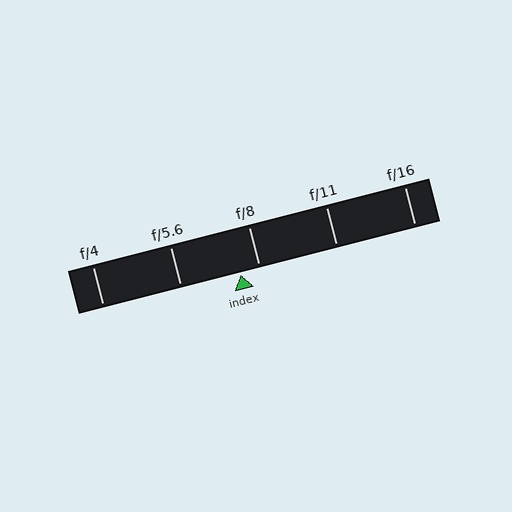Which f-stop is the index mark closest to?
The index mark is closest to f/8.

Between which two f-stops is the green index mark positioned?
The index mark is between f/5.6 and f/8.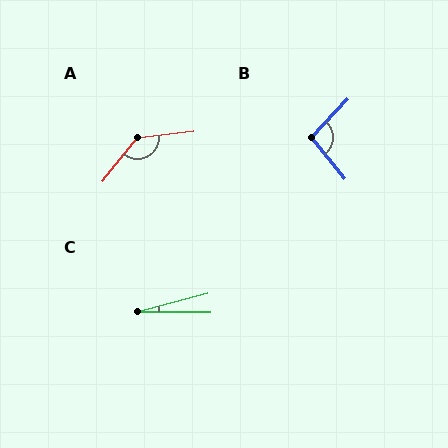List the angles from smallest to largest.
C (15°), B (98°), A (136°).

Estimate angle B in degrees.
Approximately 98 degrees.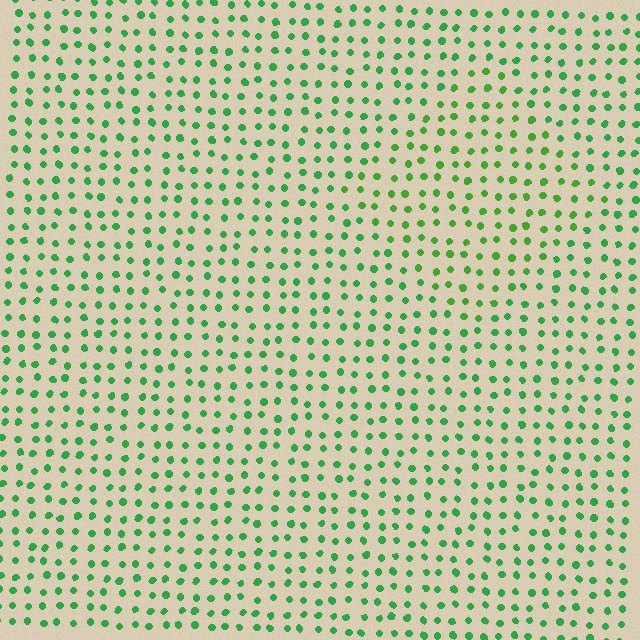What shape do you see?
I see a diamond.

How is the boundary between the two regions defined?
The boundary is defined purely by a slight shift in hue (about 22 degrees). Spacing, size, and orientation are identical on both sides.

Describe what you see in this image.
The image is filled with small green elements in a uniform arrangement. A diamond-shaped region is visible where the elements are tinted to a slightly different hue, forming a subtle color boundary.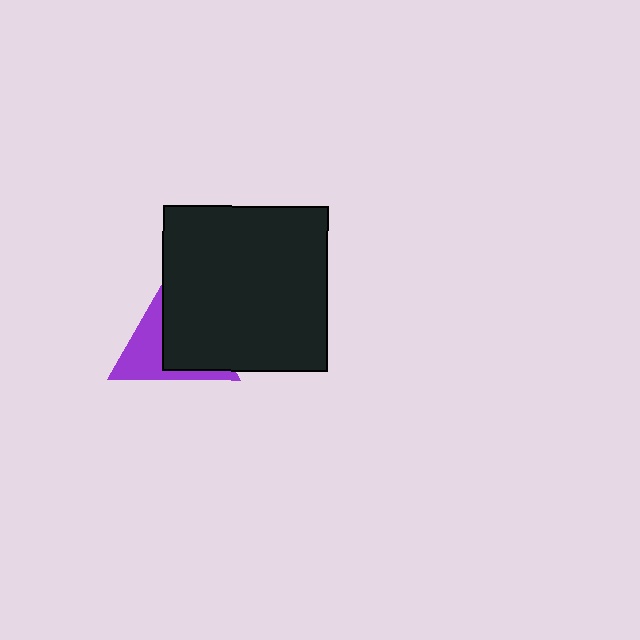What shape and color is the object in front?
The object in front is a black square.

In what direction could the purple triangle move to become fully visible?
The purple triangle could move left. That would shift it out from behind the black square entirely.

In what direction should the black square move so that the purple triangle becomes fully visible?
The black square should move right. That is the shortest direction to clear the overlap and leave the purple triangle fully visible.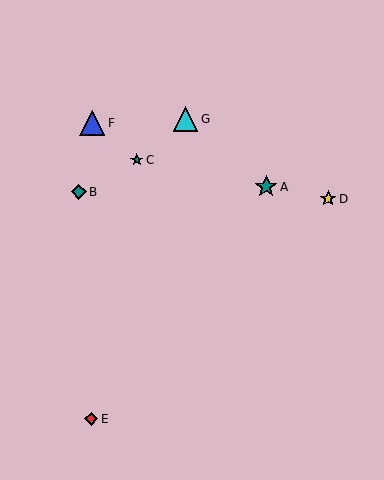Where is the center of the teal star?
The center of the teal star is at (266, 187).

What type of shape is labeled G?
Shape G is a cyan triangle.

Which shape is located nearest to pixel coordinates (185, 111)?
The cyan triangle (labeled G) at (185, 119) is nearest to that location.